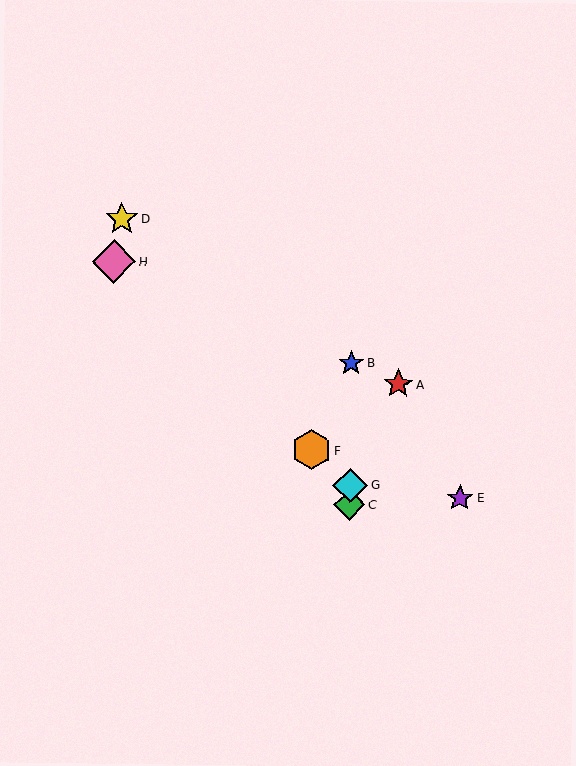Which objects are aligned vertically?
Objects B, C, G are aligned vertically.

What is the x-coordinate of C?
Object C is at x≈350.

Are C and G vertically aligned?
Yes, both are at x≈350.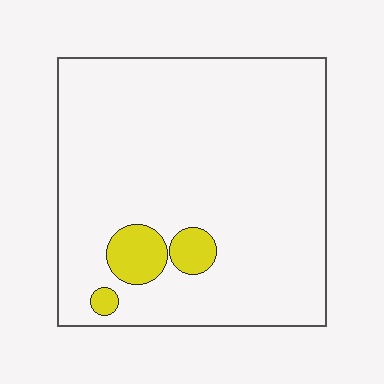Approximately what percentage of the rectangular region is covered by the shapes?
Approximately 5%.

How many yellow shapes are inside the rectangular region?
3.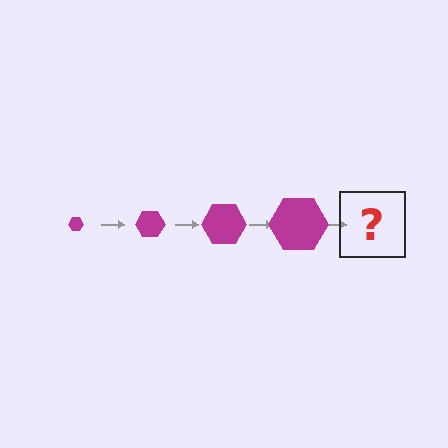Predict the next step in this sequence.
The next step is a magenta hexagon, larger than the previous one.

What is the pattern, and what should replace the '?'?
The pattern is that the hexagon gets progressively larger each step. The '?' should be a magenta hexagon, larger than the previous one.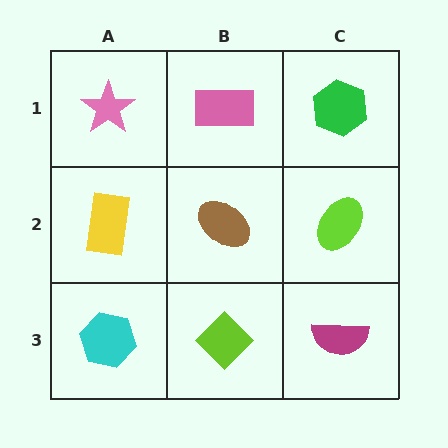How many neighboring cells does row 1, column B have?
3.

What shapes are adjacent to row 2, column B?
A pink rectangle (row 1, column B), a lime diamond (row 3, column B), a yellow rectangle (row 2, column A), a lime ellipse (row 2, column C).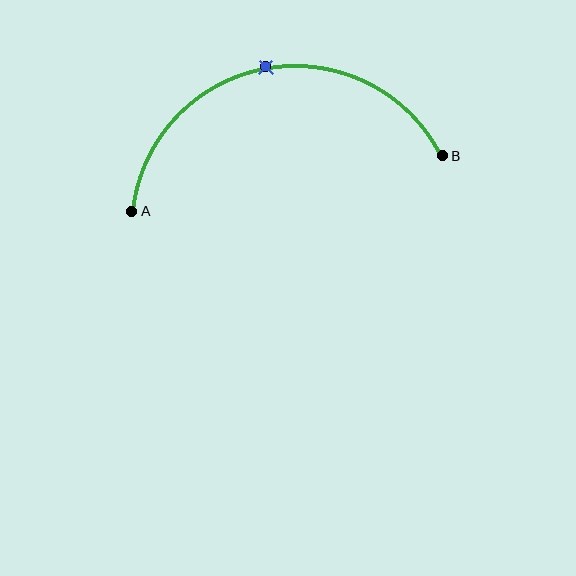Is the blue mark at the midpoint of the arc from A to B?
Yes. The blue mark lies on the arc at equal arc-length from both A and B — it is the arc midpoint.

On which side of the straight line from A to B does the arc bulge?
The arc bulges above the straight line connecting A and B.